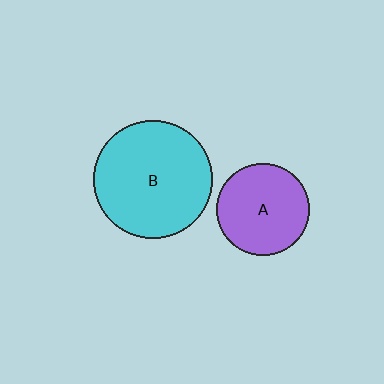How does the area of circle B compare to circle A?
Approximately 1.7 times.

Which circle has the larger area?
Circle B (cyan).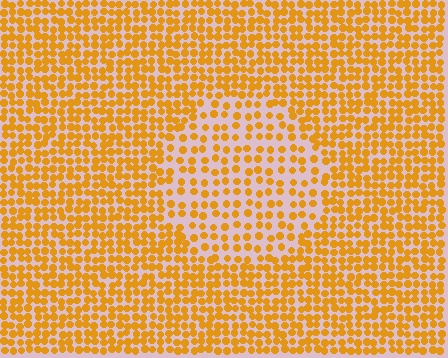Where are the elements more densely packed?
The elements are more densely packed outside the circle boundary.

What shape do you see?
I see a circle.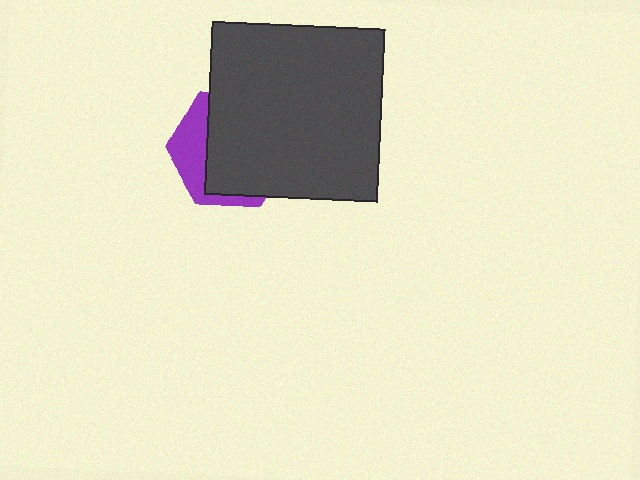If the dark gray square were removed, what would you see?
You would see the complete purple hexagon.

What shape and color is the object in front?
The object in front is a dark gray square.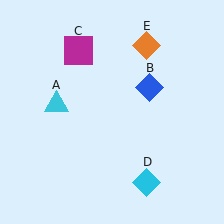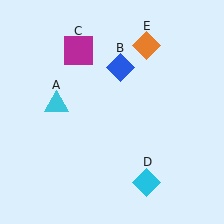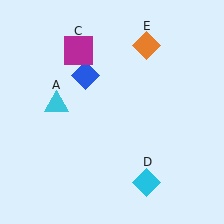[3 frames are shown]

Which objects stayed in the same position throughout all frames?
Cyan triangle (object A) and magenta square (object C) and cyan diamond (object D) and orange diamond (object E) remained stationary.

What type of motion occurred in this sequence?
The blue diamond (object B) rotated counterclockwise around the center of the scene.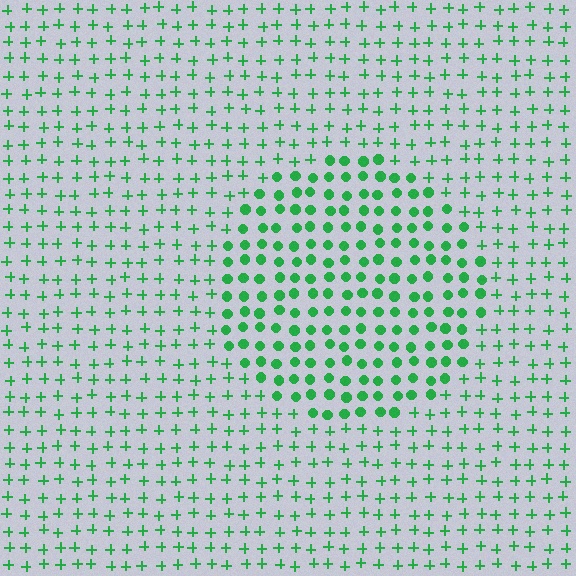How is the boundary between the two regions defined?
The boundary is defined by a change in element shape: circles inside vs. plus signs outside. All elements share the same color and spacing.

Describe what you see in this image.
The image is filled with small green elements arranged in a uniform grid. A circle-shaped region contains circles, while the surrounding area contains plus signs. The boundary is defined purely by the change in element shape.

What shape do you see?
I see a circle.